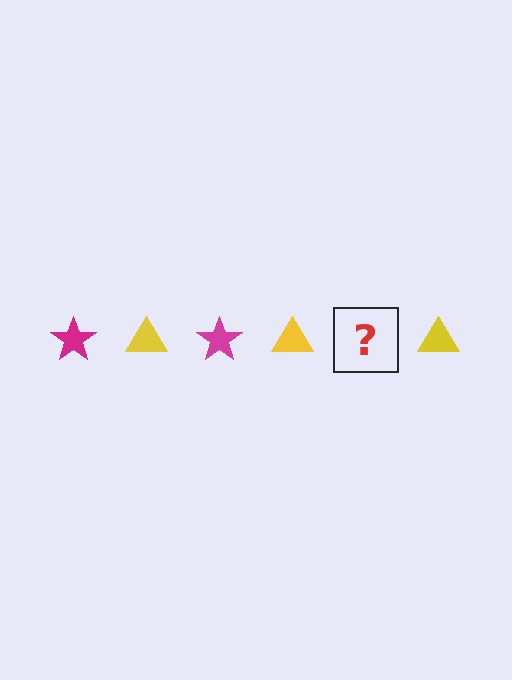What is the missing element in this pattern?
The missing element is a magenta star.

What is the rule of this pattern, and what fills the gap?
The rule is that the pattern alternates between magenta star and yellow triangle. The gap should be filled with a magenta star.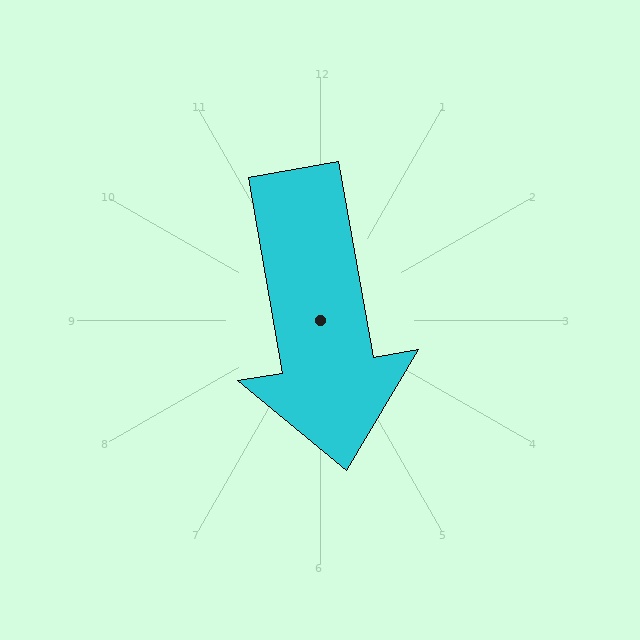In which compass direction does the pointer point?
South.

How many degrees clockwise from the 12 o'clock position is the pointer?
Approximately 170 degrees.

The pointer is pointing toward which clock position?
Roughly 6 o'clock.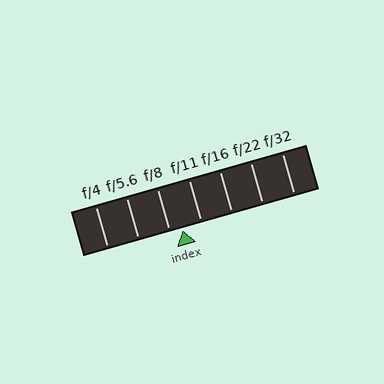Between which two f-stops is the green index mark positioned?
The index mark is between f/8 and f/11.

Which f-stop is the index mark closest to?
The index mark is closest to f/8.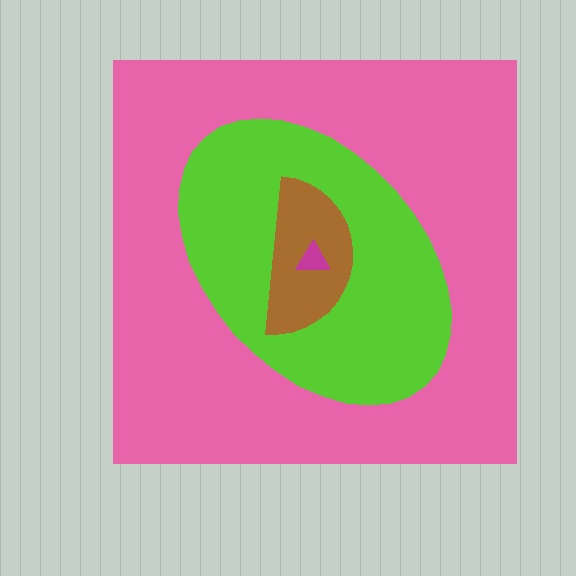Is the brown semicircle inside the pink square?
Yes.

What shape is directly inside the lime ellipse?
The brown semicircle.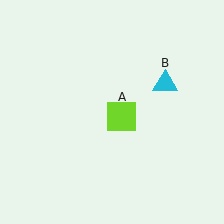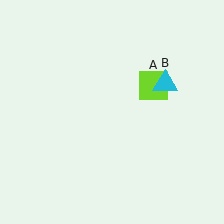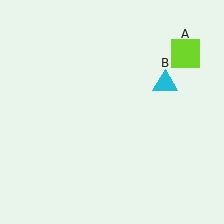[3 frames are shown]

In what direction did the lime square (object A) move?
The lime square (object A) moved up and to the right.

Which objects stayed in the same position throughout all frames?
Cyan triangle (object B) remained stationary.